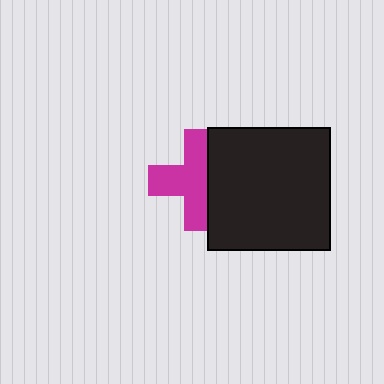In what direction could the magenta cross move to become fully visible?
The magenta cross could move left. That would shift it out from behind the black square entirely.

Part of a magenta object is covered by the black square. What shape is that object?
It is a cross.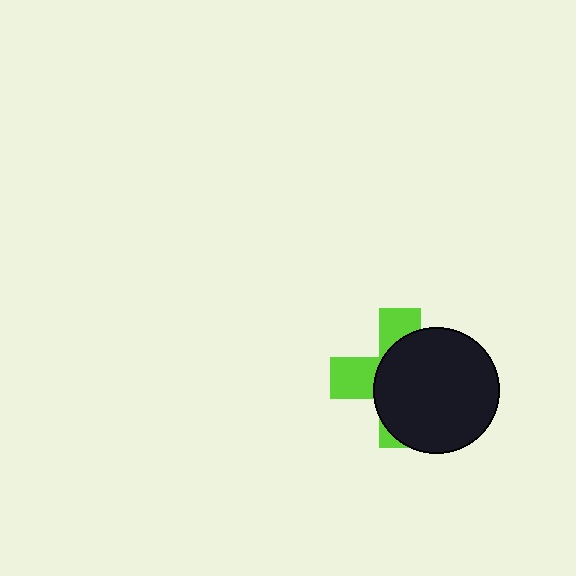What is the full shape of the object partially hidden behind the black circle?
The partially hidden object is a lime cross.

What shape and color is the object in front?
The object in front is a black circle.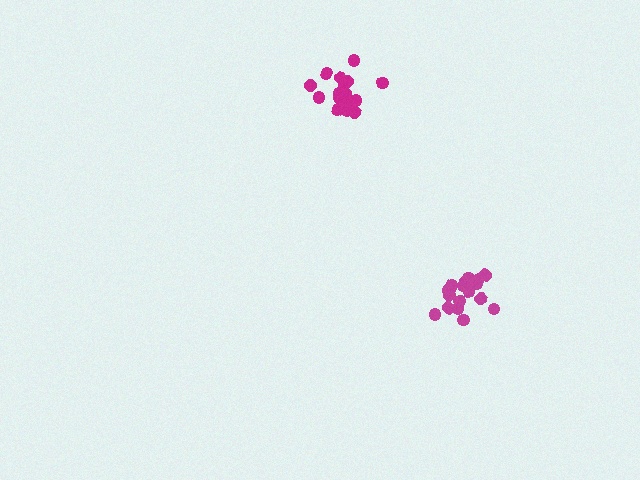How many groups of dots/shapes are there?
There are 2 groups.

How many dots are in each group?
Group 1: 19 dots, Group 2: 18 dots (37 total).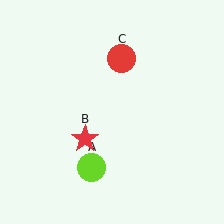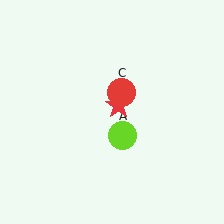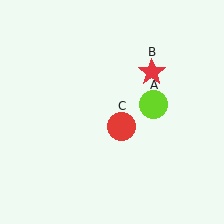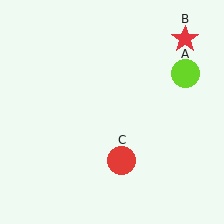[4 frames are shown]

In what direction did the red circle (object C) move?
The red circle (object C) moved down.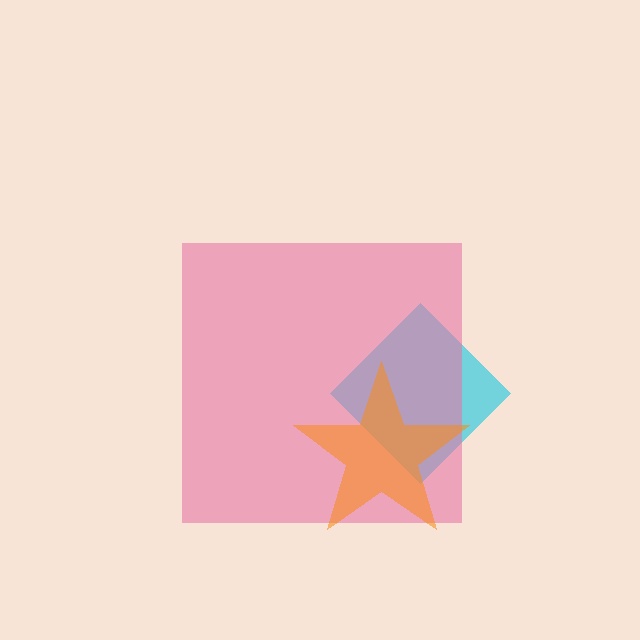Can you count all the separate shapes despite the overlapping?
Yes, there are 3 separate shapes.